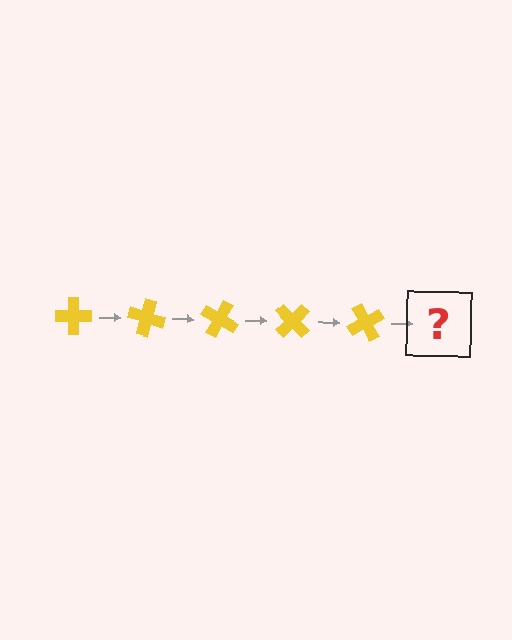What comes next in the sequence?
The next element should be a yellow cross rotated 75 degrees.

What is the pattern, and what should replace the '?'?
The pattern is that the cross rotates 15 degrees each step. The '?' should be a yellow cross rotated 75 degrees.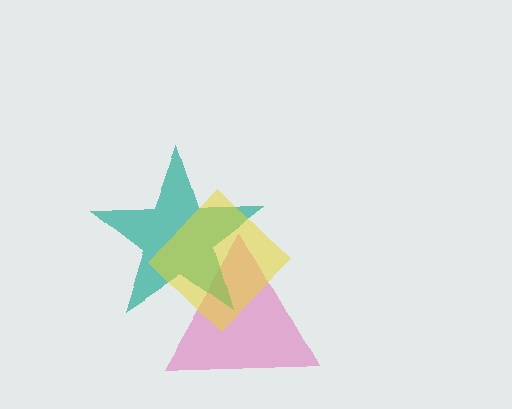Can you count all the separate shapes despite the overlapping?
Yes, there are 3 separate shapes.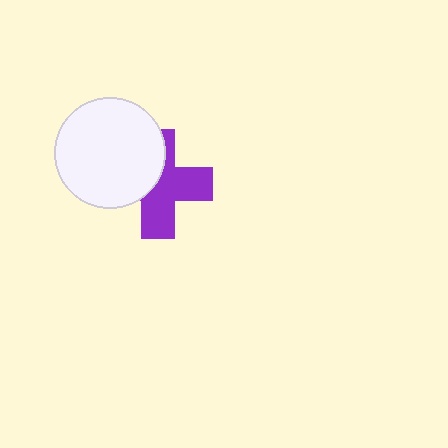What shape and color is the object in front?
The object in front is a white circle.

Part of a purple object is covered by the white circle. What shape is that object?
It is a cross.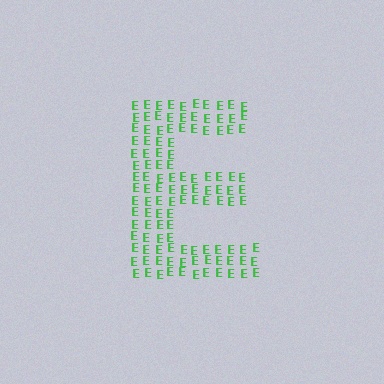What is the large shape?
The large shape is the letter E.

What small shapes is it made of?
It is made of small letter E's.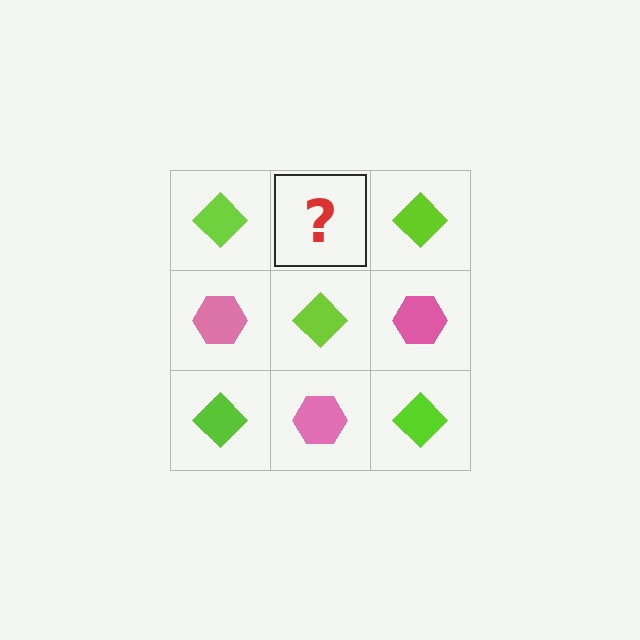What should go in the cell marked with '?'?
The missing cell should contain a pink hexagon.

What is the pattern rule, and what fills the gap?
The rule is that it alternates lime diamond and pink hexagon in a checkerboard pattern. The gap should be filled with a pink hexagon.